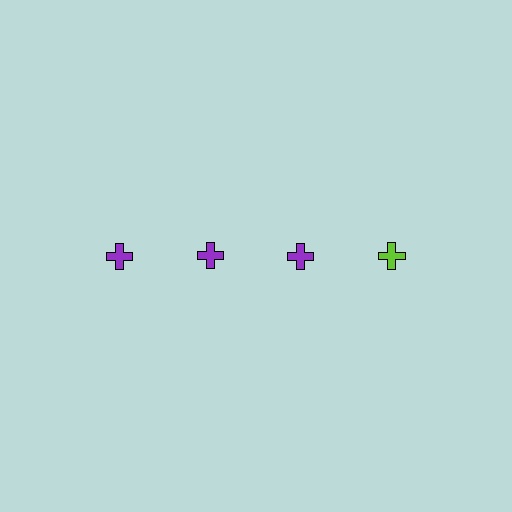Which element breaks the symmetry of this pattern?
The lime cross in the top row, second from right column breaks the symmetry. All other shapes are purple crosses.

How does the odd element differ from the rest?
It has a different color: lime instead of purple.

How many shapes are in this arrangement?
There are 4 shapes arranged in a grid pattern.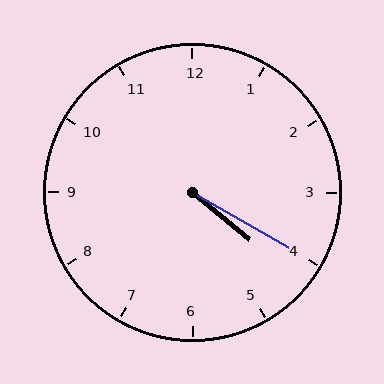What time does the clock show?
4:20.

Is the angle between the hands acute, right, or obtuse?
It is acute.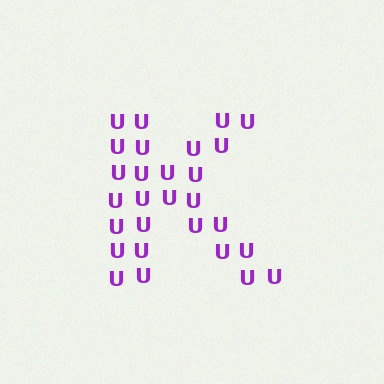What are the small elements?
The small elements are letter U's.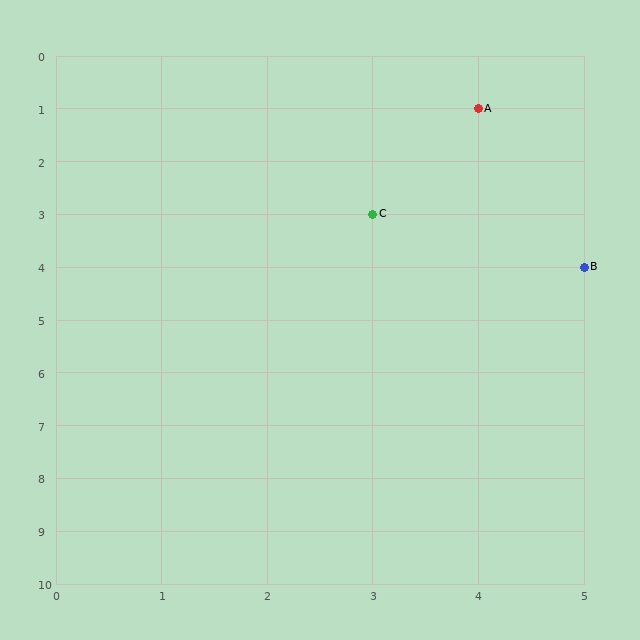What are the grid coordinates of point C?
Point C is at grid coordinates (3, 3).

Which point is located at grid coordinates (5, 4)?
Point B is at (5, 4).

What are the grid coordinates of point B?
Point B is at grid coordinates (5, 4).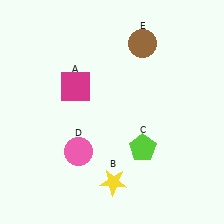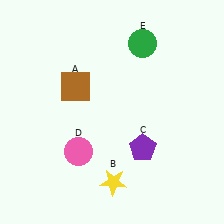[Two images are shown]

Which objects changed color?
A changed from magenta to brown. C changed from lime to purple. E changed from brown to green.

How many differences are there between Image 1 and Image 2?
There are 3 differences between the two images.